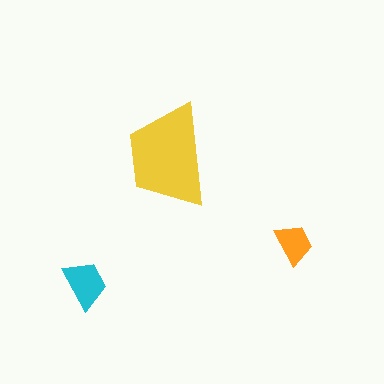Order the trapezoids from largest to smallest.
the yellow one, the cyan one, the orange one.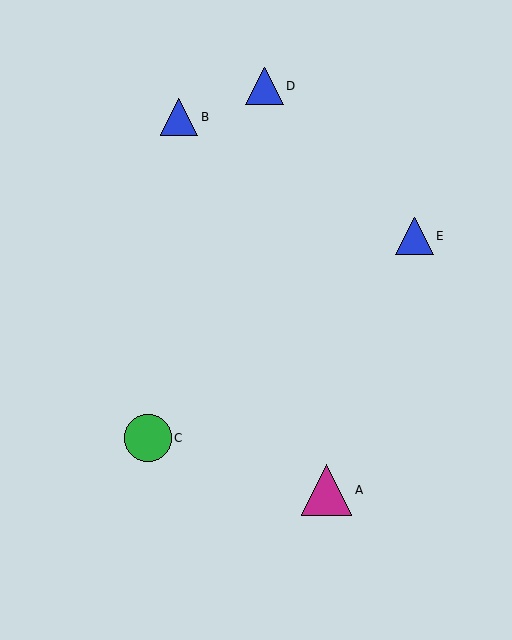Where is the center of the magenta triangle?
The center of the magenta triangle is at (327, 490).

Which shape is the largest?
The magenta triangle (labeled A) is the largest.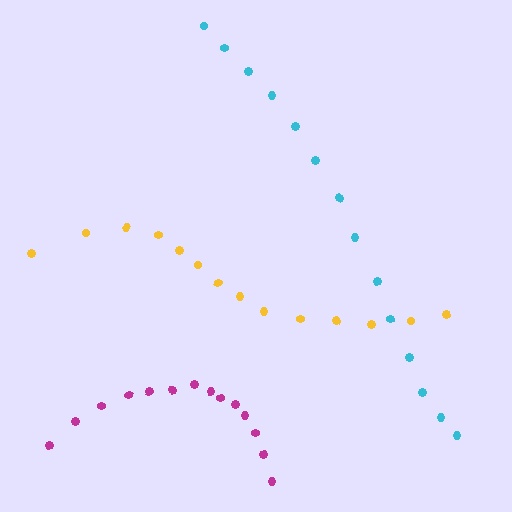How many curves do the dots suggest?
There are 3 distinct paths.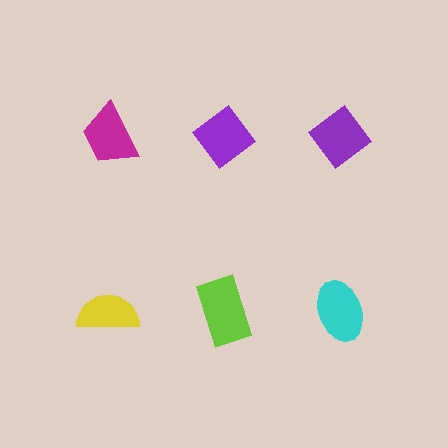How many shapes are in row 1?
3 shapes.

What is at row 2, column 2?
A lime rectangle.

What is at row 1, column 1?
A magenta trapezoid.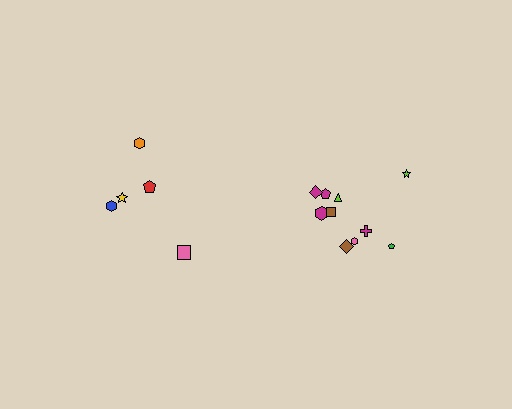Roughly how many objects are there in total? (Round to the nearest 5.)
Roughly 15 objects in total.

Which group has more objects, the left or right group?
The right group.